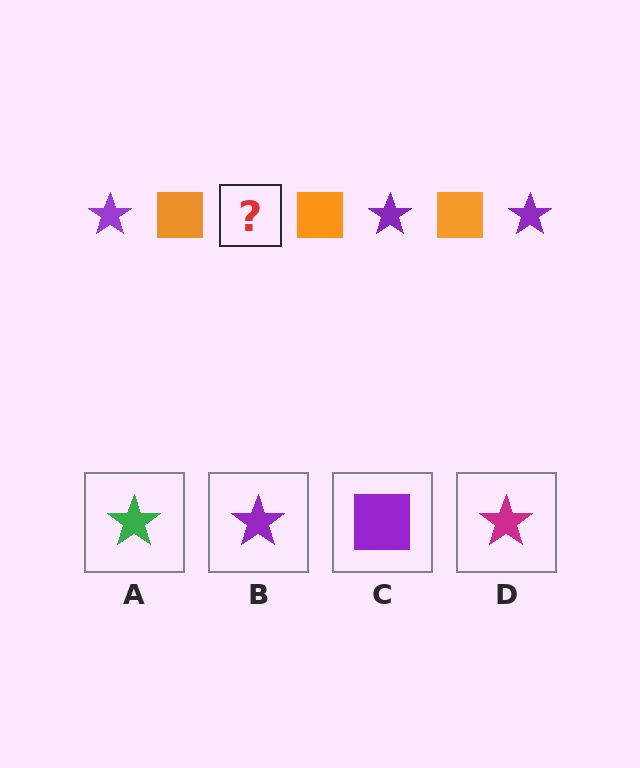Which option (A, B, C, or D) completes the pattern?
B.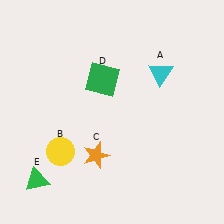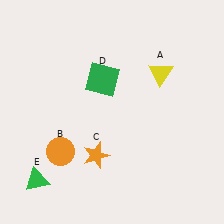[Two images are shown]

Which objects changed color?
A changed from cyan to yellow. B changed from yellow to orange.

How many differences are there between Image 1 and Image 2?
There are 2 differences between the two images.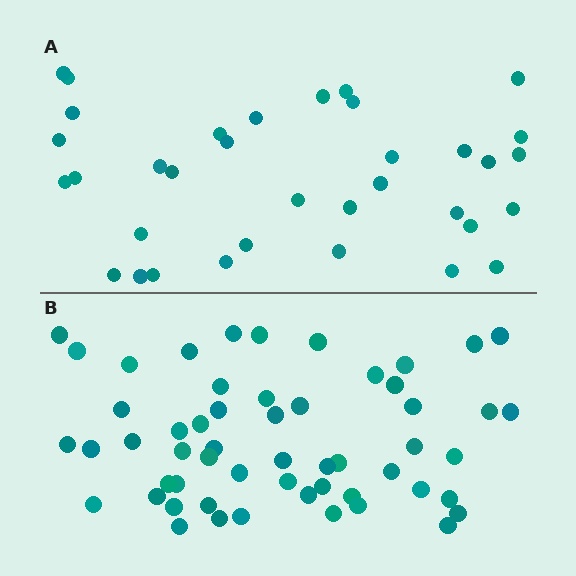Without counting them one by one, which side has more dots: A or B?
Region B (the bottom region) has more dots.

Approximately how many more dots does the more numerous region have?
Region B has approximately 20 more dots than region A.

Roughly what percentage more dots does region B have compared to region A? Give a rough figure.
About 55% more.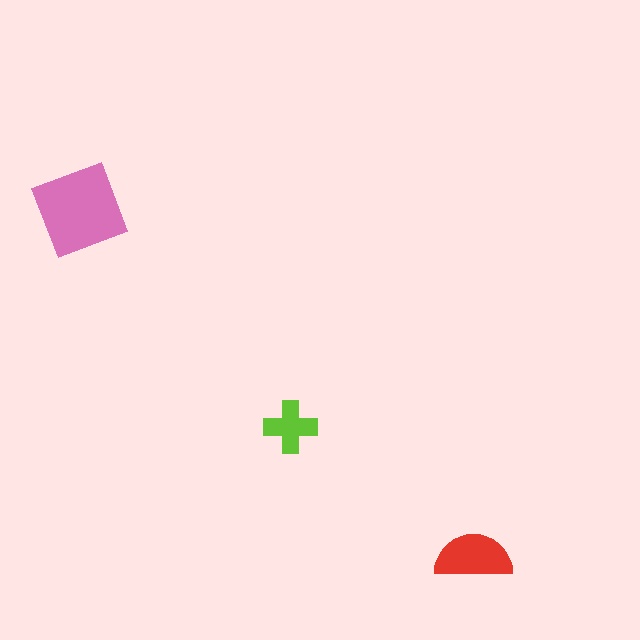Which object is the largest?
The pink diamond.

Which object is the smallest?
The lime cross.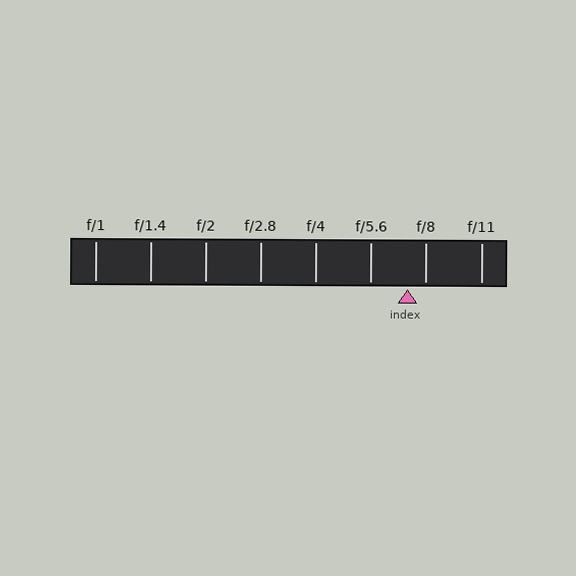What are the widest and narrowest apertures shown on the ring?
The widest aperture shown is f/1 and the narrowest is f/11.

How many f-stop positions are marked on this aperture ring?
There are 8 f-stop positions marked.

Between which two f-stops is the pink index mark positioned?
The index mark is between f/5.6 and f/8.